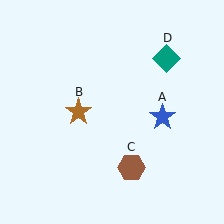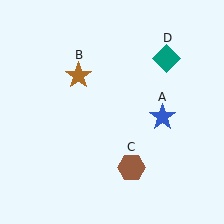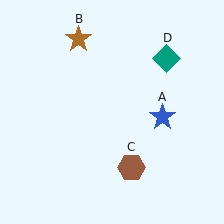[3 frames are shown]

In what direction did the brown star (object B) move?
The brown star (object B) moved up.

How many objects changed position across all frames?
1 object changed position: brown star (object B).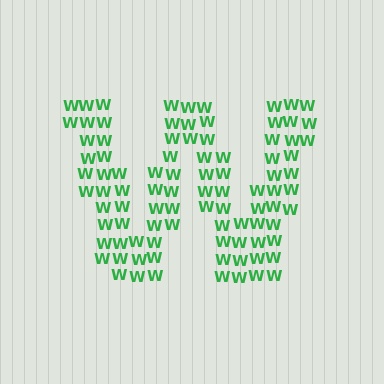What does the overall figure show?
The overall figure shows the letter W.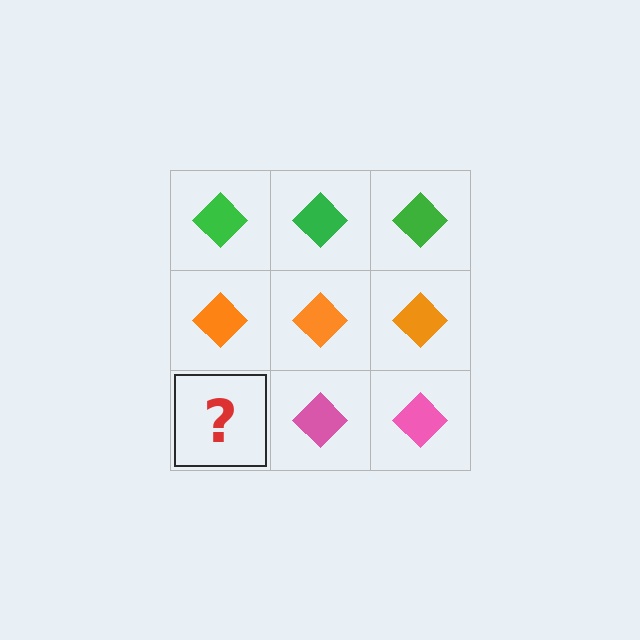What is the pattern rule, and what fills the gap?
The rule is that each row has a consistent color. The gap should be filled with a pink diamond.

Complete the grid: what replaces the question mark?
The question mark should be replaced with a pink diamond.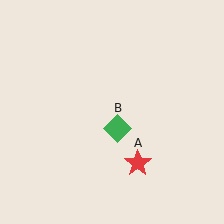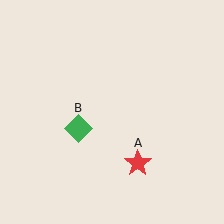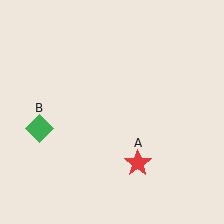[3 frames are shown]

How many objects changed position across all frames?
1 object changed position: green diamond (object B).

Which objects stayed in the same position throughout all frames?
Red star (object A) remained stationary.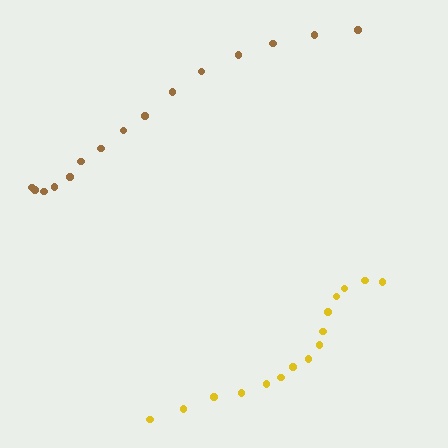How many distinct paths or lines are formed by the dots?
There are 2 distinct paths.